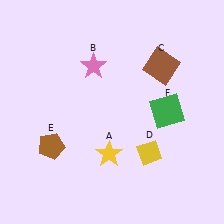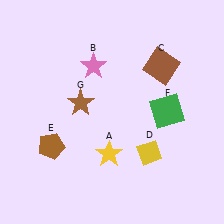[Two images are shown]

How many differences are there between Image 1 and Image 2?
There is 1 difference between the two images.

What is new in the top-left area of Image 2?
A brown star (G) was added in the top-left area of Image 2.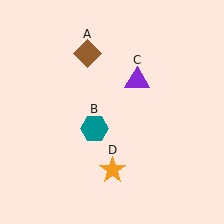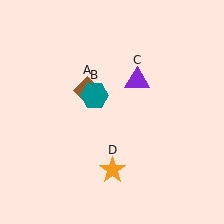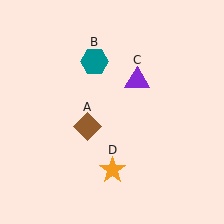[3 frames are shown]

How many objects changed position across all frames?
2 objects changed position: brown diamond (object A), teal hexagon (object B).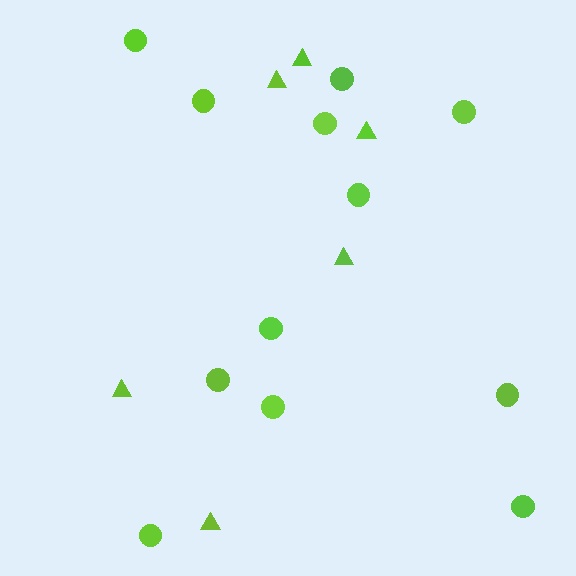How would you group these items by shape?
There are 2 groups: one group of circles (12) and one group of triangles (6).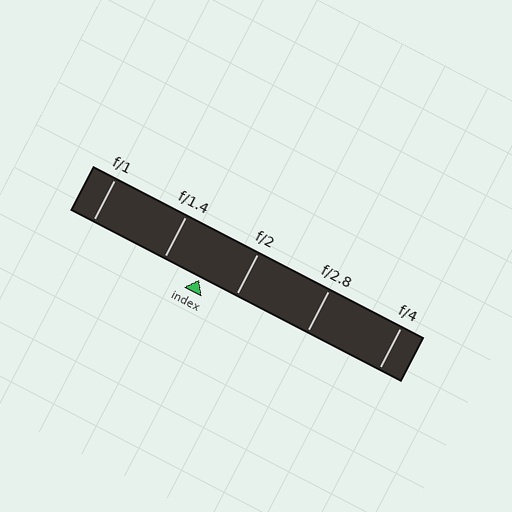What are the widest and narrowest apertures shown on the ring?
The widest aperture shown is f/1 and the narrowest is f/4.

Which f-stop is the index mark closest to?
The index mark is closest to f/2.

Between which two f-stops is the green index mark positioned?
The index mark is between f/1.4 and f/2.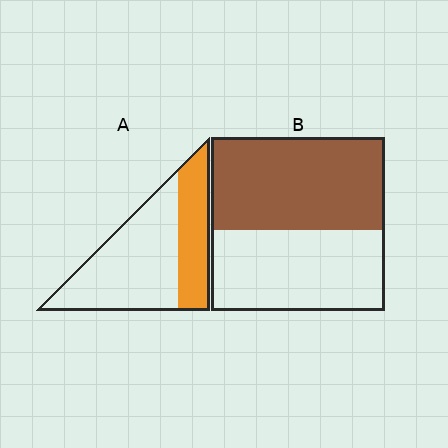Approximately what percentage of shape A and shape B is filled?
A is approximately 35% and B is approximately 55%.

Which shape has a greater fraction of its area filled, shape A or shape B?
Shape B.